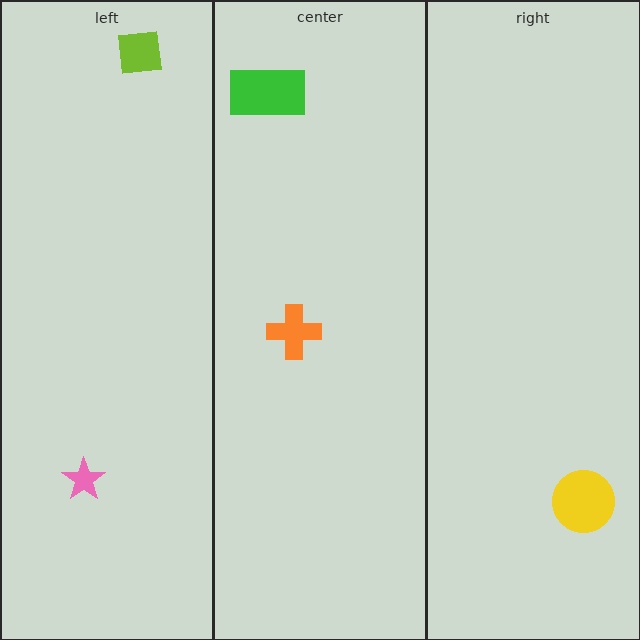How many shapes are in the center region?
2.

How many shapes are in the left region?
2.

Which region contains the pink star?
The left region.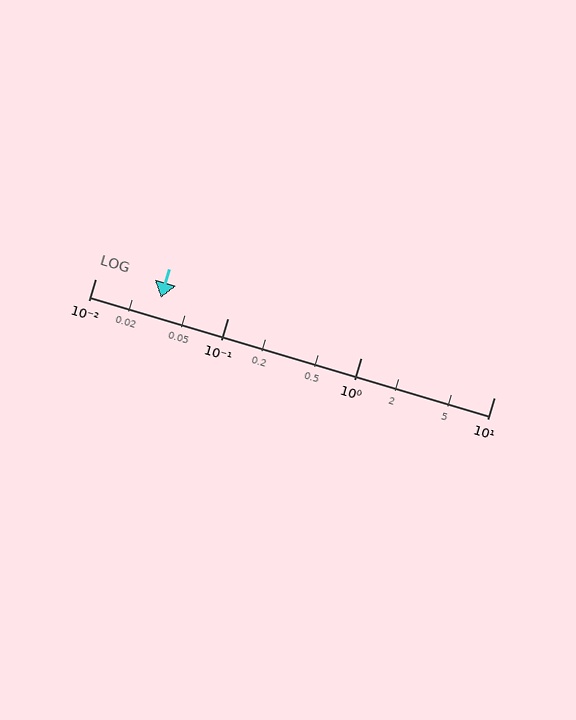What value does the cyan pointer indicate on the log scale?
The pointer indicates approximately 0.031.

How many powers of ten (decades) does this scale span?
The scale spans 3 decades, from 0.01 to 10.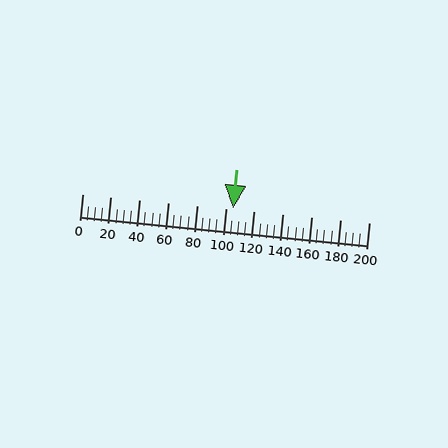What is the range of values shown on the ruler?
The ruler shows values from 0 to 200.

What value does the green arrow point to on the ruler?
The green arrow points to approximately 105.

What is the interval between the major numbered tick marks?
The major tick marks are spaced 20 units apart.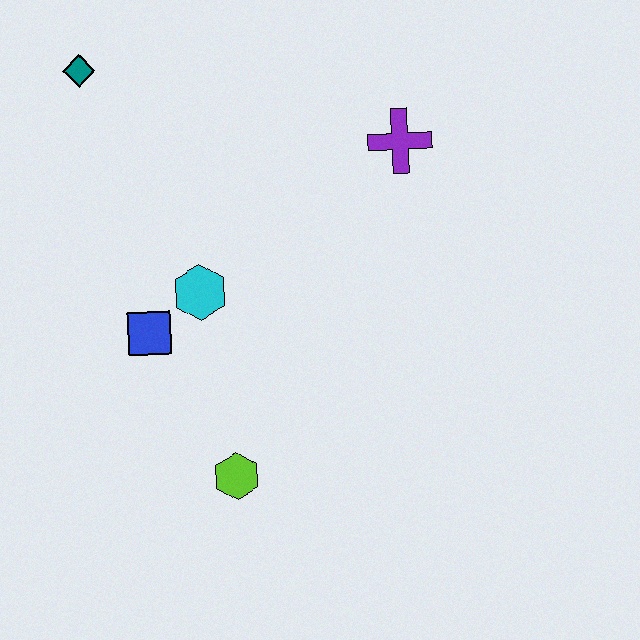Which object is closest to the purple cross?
The cyan hexagon is closest to the purple cross.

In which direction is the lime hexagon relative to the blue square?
The lime hexagon is below the blue square.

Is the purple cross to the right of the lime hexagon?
Yes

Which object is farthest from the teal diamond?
The lime hexagon is farthest from the teal diamond.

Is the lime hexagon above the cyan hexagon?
No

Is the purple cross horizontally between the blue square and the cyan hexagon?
No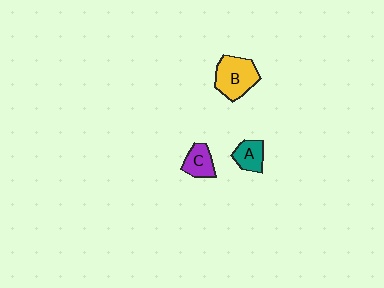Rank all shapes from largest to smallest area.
From largest to smallest: B (yellow), C (purple), A (teal).